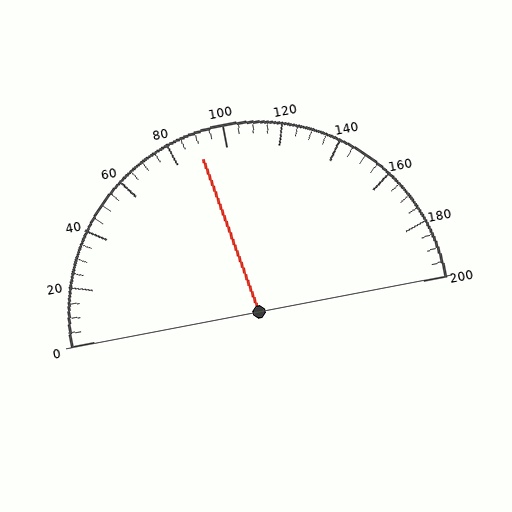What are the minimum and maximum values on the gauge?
The gauge ranges from 0 to 200.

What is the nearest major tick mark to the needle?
The nearest major tick mark is 80.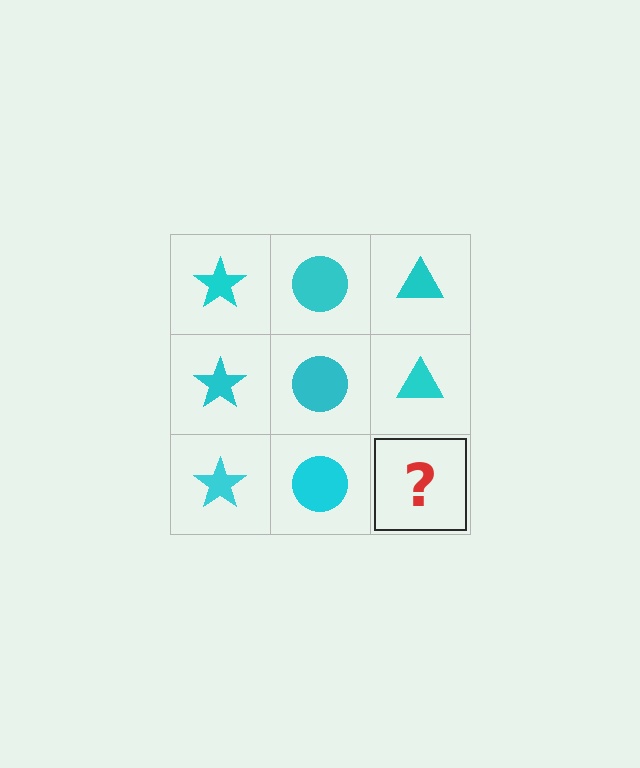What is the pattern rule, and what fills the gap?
The rule is that each column has a consistent shape. The gap should be filled with a cyan triangle.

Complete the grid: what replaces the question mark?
The question mark should be replaced with a cyan triangle.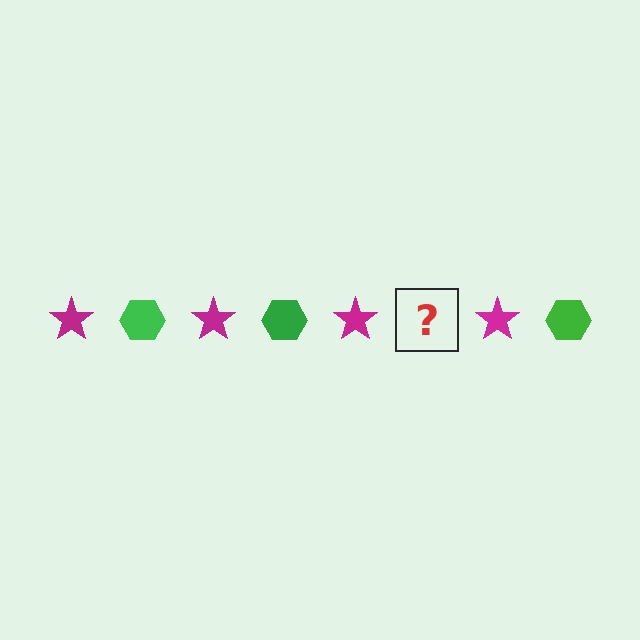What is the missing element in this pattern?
The missing element is a green hexagon.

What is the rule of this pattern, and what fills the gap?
The rule is that the pattern alternates between magenta star and green hexagon. The gap should be filled with a green hexagon.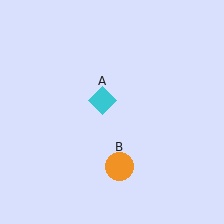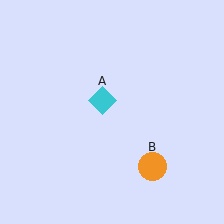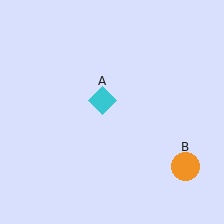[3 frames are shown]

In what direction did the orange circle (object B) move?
The orange circle (object B) moved right.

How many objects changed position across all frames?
1 object changed position: orange circle (object B).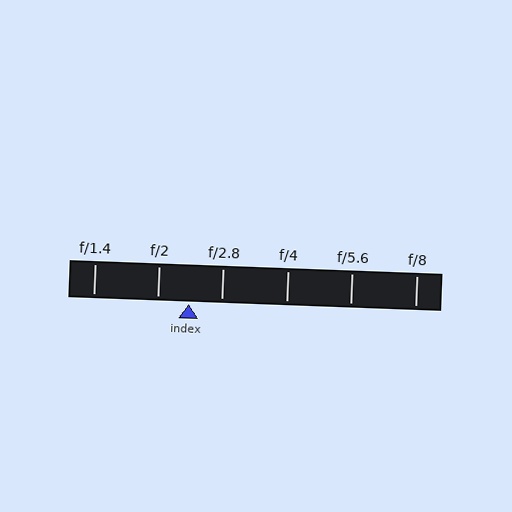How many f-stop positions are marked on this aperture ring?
There are 6 f-stop positions marked.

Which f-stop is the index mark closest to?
The index mark is closest to f/2.